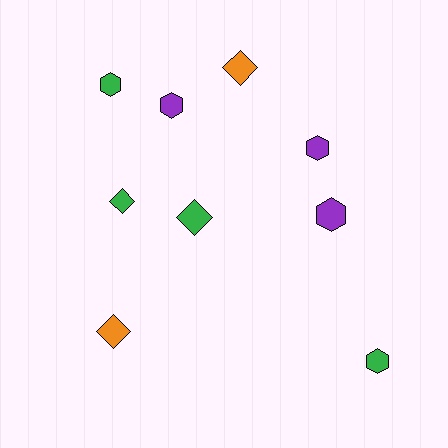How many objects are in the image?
There are 9 objects.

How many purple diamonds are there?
There are no purple diamonds.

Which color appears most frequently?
Green, with 4 objects.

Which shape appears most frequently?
Hexagon, with 5 objects.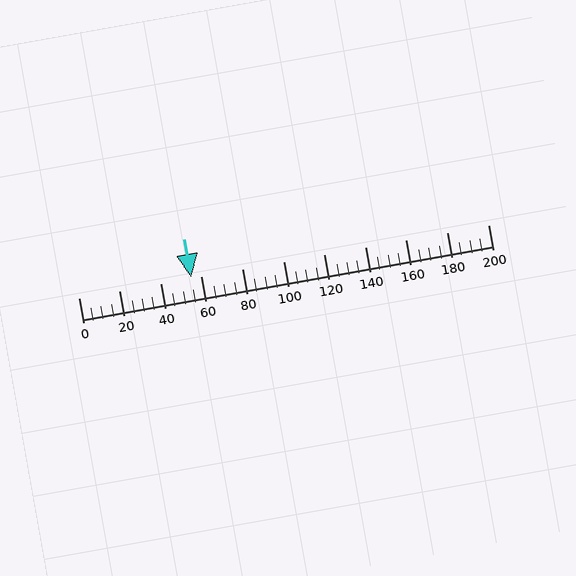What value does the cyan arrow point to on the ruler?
The cyan arrow points to approximately 55.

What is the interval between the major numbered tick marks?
The major tick marks are spaced 20 units apart.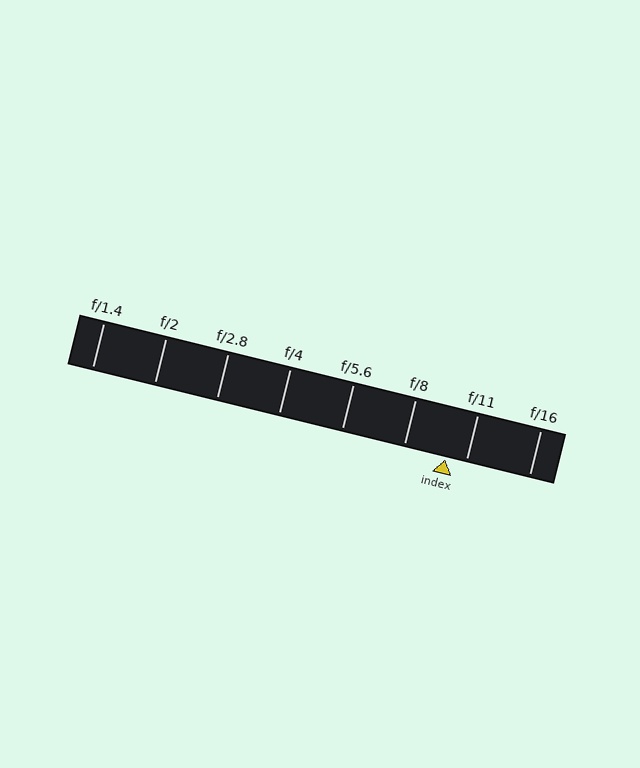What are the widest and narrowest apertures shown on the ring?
The widest aperture shown is f/1.4 and the narrowest is f/16.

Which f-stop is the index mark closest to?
The index mark is closest to f/11.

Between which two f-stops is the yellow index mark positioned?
The index mark is between f/8 and f/11.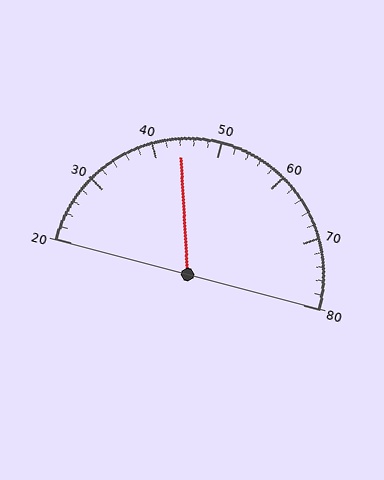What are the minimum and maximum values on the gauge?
The gauge ranges from 20 to 80.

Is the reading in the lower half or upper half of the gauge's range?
The reading is in the lower half of the range (20 to 80).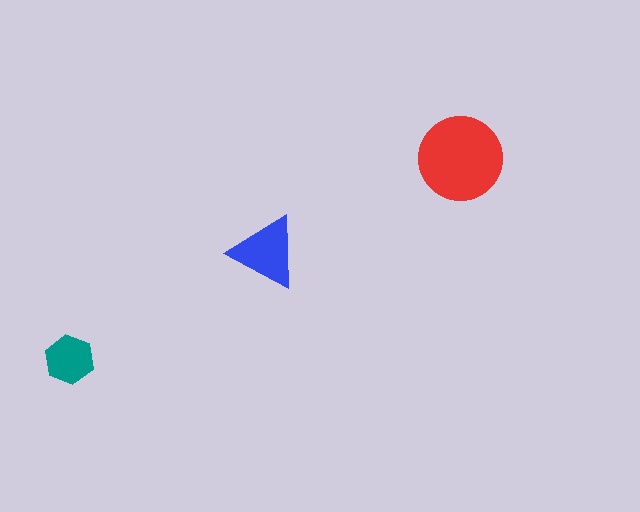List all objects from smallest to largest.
The teal hexagon, the blue triangle, the red circle.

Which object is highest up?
The red circle is topmost.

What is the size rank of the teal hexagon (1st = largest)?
3rd.